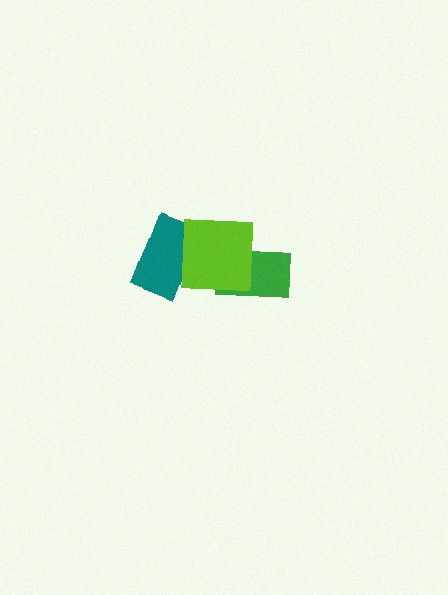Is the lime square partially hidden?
No, no other shape covers it.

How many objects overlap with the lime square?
2 objects overlap with the lime square.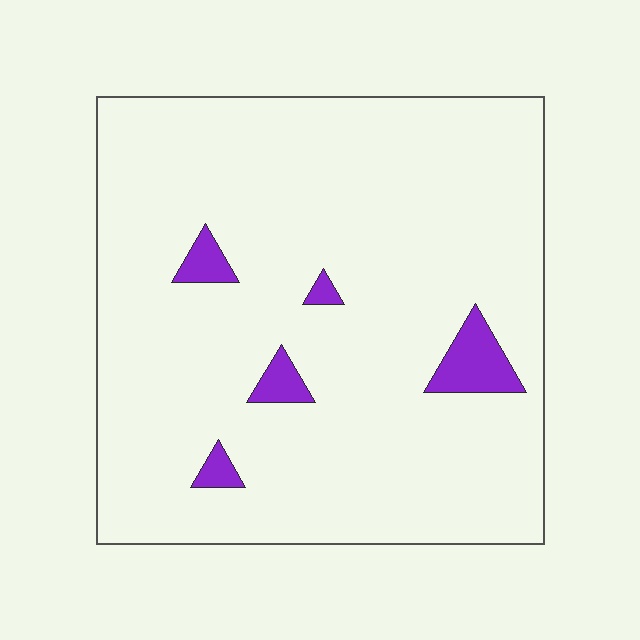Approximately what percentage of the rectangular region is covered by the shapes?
Approximately 5%.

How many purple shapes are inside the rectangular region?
5.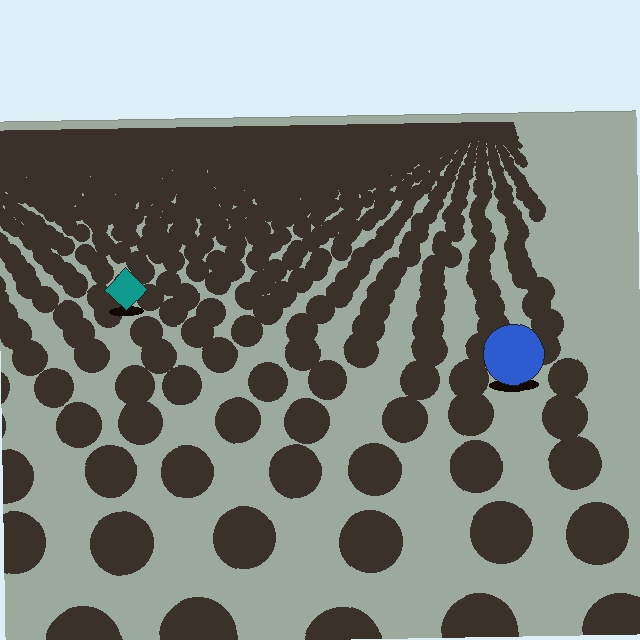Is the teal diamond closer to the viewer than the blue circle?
No. The blue circle is closer — you can tell from the texture gradient: the ground texture is coarser near it.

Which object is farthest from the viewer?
The teal diamond is farthest from the viewer. It appears smaller and the ground texture around it is denser.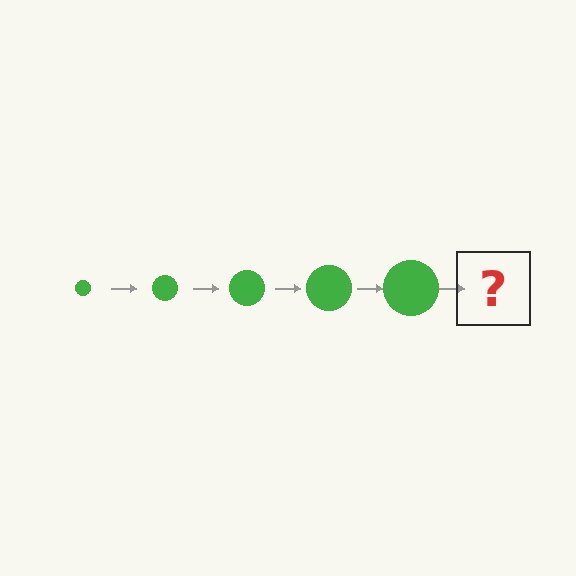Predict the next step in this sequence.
The next step is a green circle, larger than the previous one.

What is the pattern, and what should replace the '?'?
The pattern is that the circle gets progressively larger each step. The '?' should be a green circle, larger than the previous one.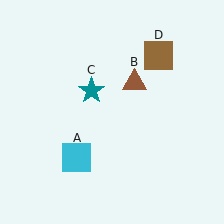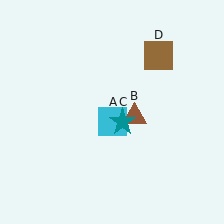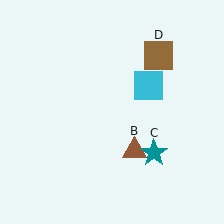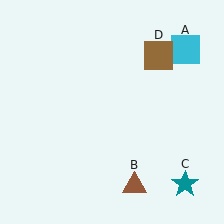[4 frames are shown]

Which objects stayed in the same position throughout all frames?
Brown square (object D) remained stationary.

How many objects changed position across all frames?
3 objects changed position: cyan square (object A), brown triangle (object B), teal star (object C).